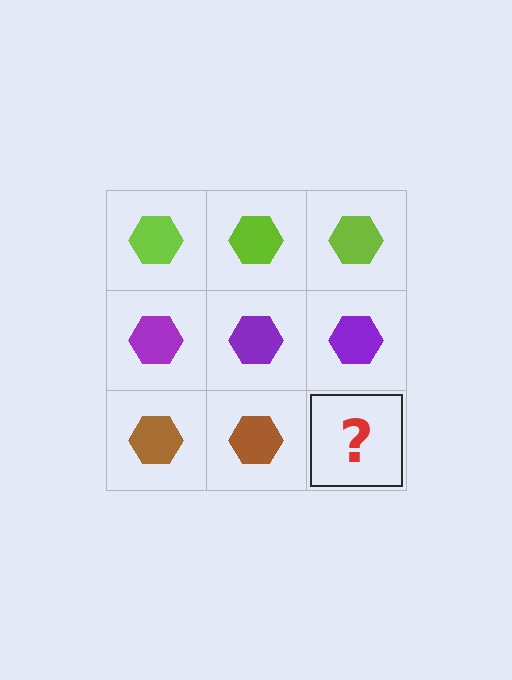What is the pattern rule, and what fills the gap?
The rule is that each row has a consistent color. The gap should be filled with a brown hexagon.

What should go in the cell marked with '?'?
The missing cell should contain a brown hexagon.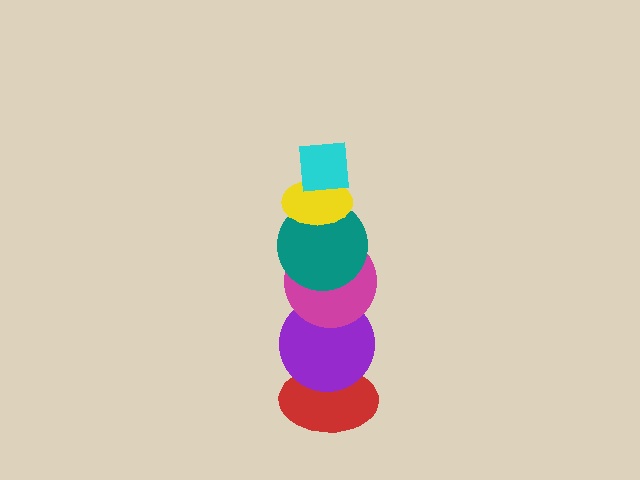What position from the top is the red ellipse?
The red ellipse is 6th from the top.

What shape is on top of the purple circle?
The magenta circle is on top of the purple circle.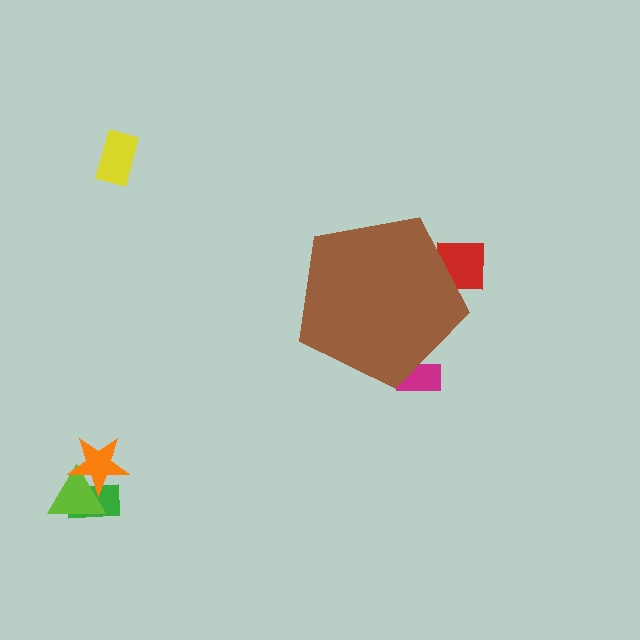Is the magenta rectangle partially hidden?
Yes, the magenta rectangle is partially hidden behind the brown pentagon.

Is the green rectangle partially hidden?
No, the green rectangle is fully visible.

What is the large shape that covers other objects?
A brown pentagon.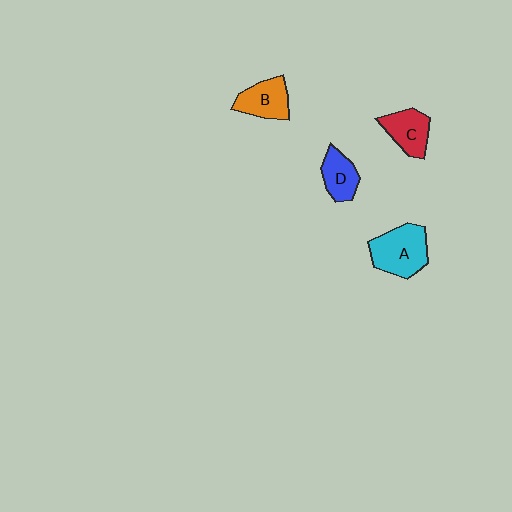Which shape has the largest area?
Shape A (cyan).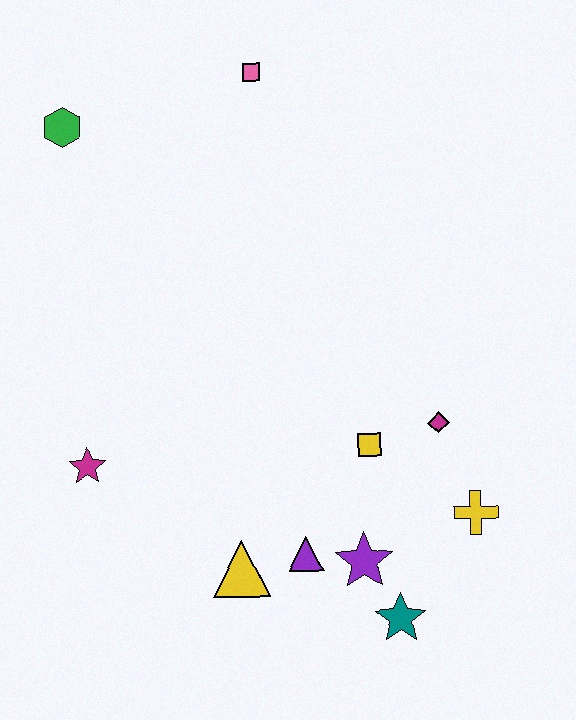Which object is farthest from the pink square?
The teal star is farthest from the pink square.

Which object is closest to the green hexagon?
The pink square is closest to the green hexagon.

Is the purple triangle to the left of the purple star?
Yes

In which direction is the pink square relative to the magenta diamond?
The pink square is above the magenta diamond.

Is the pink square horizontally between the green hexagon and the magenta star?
No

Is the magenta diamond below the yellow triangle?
No